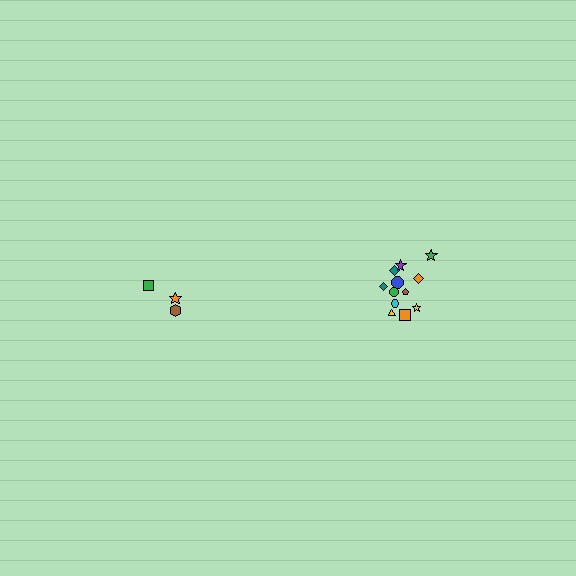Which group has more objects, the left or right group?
The right group.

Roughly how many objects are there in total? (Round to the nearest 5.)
Roughly 15 objects in total.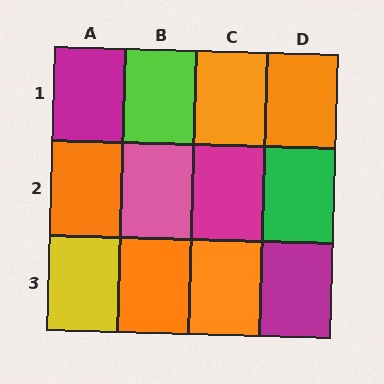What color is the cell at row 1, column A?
Magenta.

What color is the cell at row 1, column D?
Orange.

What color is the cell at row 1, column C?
Orange.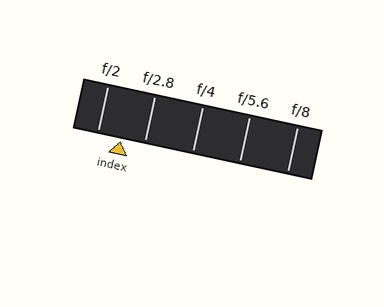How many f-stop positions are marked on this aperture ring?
There are 5 f-stop positions marked.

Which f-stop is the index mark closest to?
The index mark is closest to f/2.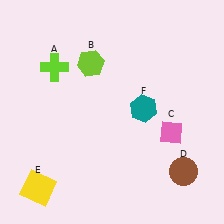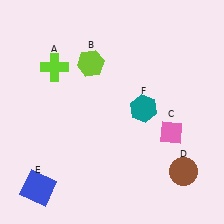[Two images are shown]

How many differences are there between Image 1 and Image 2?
There is 1 difference between the two images.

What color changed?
The square (E) changed from yellow in Image 1 to blue in Image 2.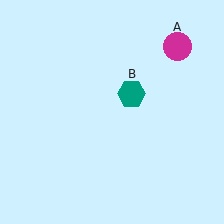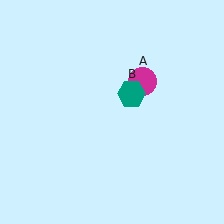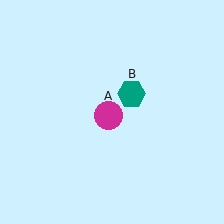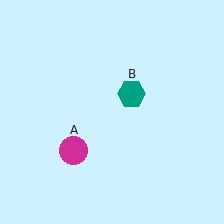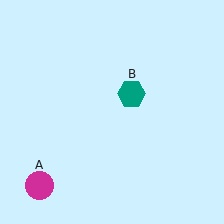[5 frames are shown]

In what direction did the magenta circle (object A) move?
The magenta circle (object A) moved down and to the left.